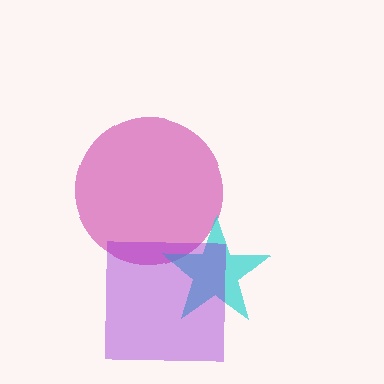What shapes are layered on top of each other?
The layered shapes are: a magenta circle, a cyan star, a purple square.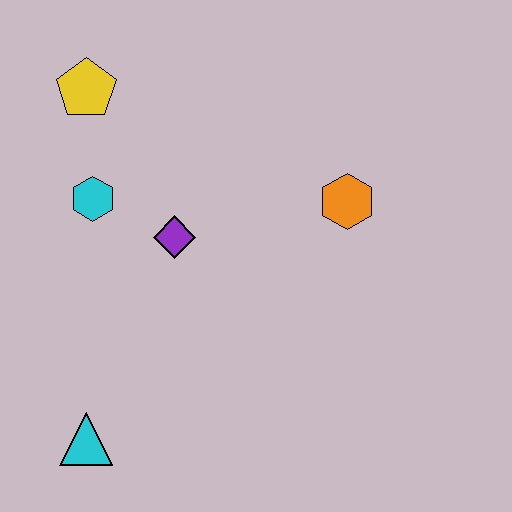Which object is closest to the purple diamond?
The cyan hexagon is closest to the purple diamond.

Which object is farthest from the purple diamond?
The cyan triangle is farthest from the purple diamond.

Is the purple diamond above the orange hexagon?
No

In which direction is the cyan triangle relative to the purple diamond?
The cyan triangle is below the purple diamond.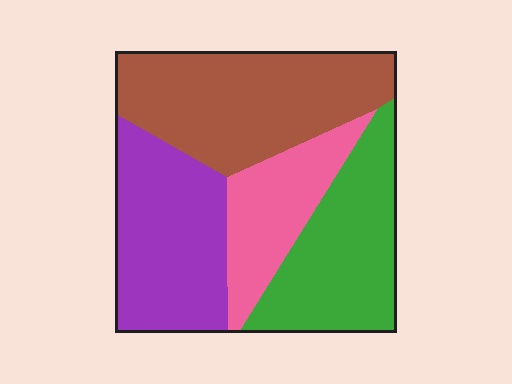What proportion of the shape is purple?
Purple takes up about one quarter (1/4) of the shape.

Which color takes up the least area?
Pink, at roughly 15%.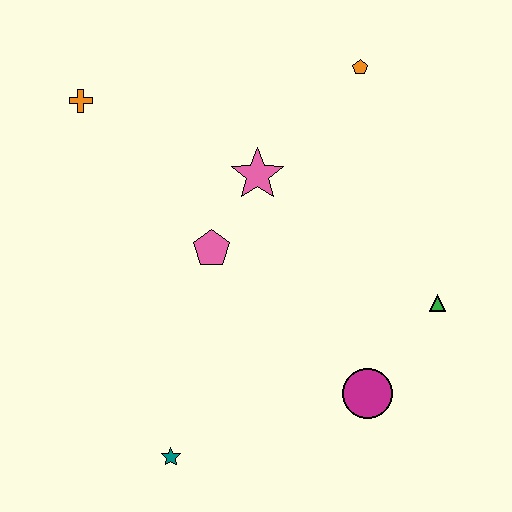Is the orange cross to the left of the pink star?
Yes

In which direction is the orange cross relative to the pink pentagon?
The orange cross is above the pink pentagon.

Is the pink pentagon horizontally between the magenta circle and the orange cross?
Yes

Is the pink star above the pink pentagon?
Yes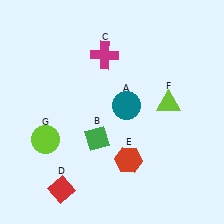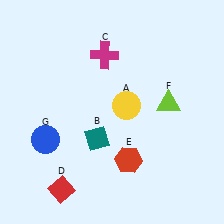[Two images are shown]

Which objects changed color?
A changed from teal to yellow. B changed from green to teal. G changed from lime to blue.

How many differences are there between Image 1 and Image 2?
There are 3 differences between the two images.